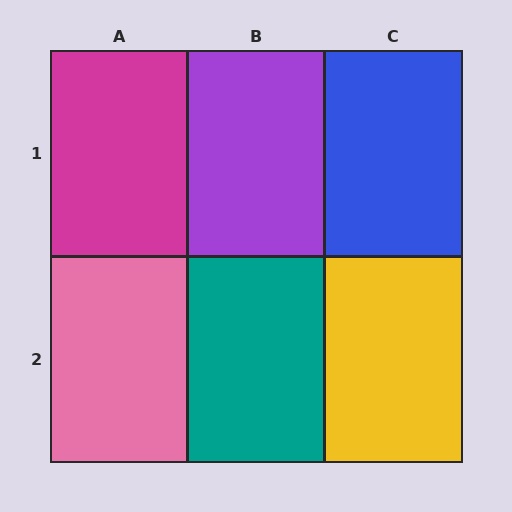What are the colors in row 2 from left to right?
Pink, teal, yellow.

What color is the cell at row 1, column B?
Purple.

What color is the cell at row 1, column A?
Magenta.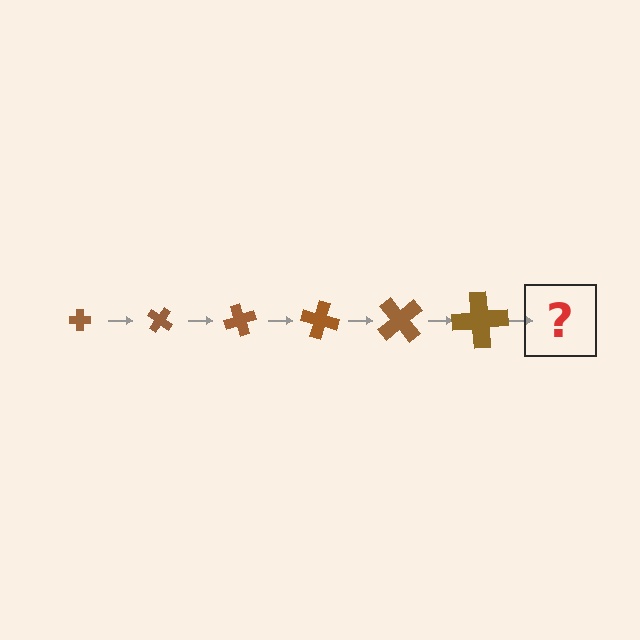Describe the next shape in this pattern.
It should be a cross, larger than the previous one and rotated 210 degrees from the start.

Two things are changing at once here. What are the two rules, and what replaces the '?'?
The two rules are that the cross grows larger each step and it rotates 35 degrees each step. The '?' should be a cross, larger than the previous one and rotated 210 degrees from the start.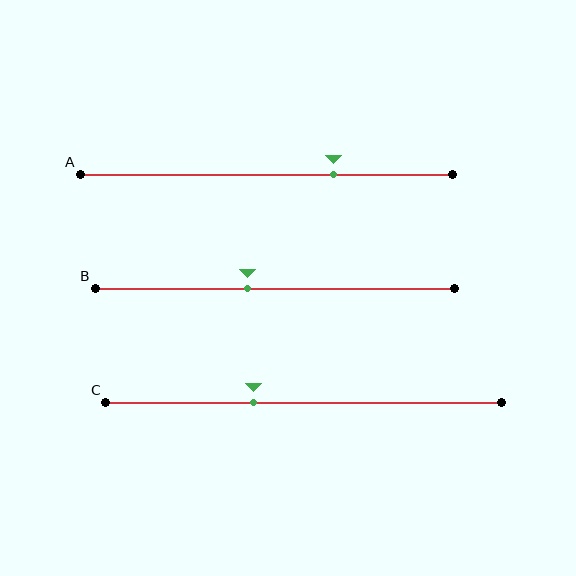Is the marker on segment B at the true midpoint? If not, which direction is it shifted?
No, the marker on segment B is shifted to the left by about 8% of the segment length.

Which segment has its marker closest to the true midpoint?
Segment B has its marker closest to the true midpoint.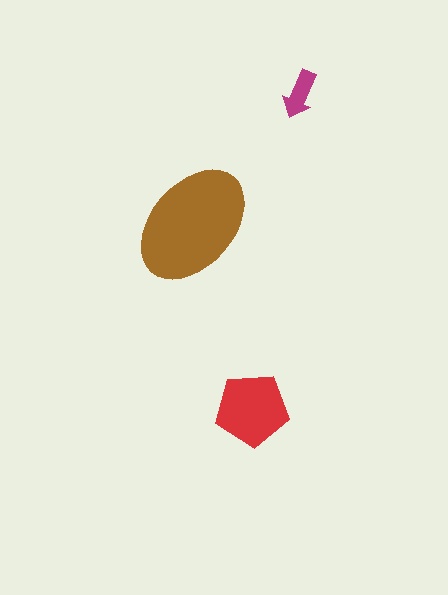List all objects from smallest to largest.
The magenta arrow, the red pentagon, the brown ellipse.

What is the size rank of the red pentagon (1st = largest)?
2nd.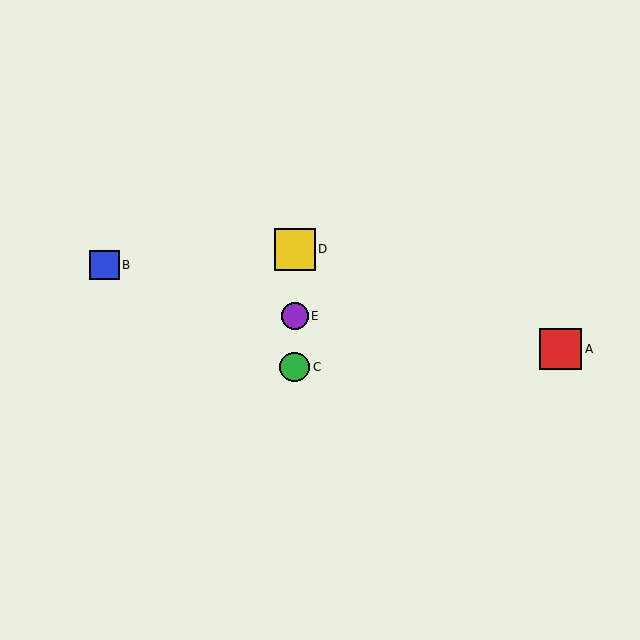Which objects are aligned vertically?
Objects C, D, E are aligned vertically.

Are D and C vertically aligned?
Yes, both are at x≈295.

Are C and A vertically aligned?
No, C is at x≈295 and A is at x≈561.